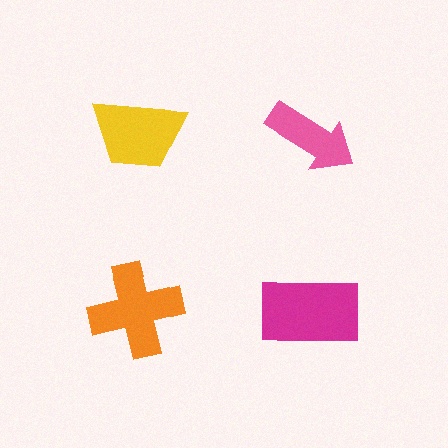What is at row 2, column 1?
An orange cross.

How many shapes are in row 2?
2 shapes.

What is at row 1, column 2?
A pink arrow.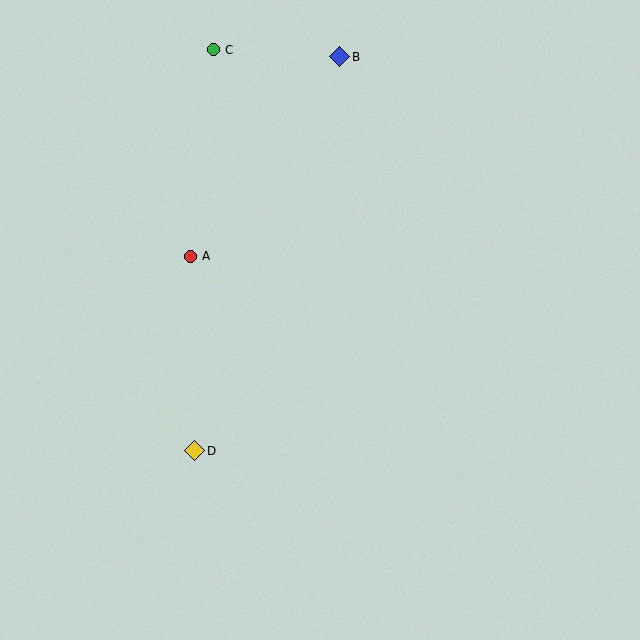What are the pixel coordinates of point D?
Point D is at (195, 451).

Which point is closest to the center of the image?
Point A at (190, 256) is closest to the center.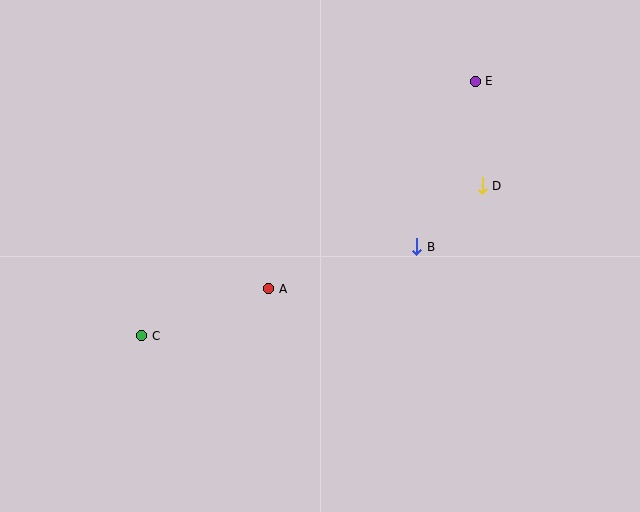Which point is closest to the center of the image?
Point A at (269, 289) is closest to the center.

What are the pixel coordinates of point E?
Point E is at (475, 81).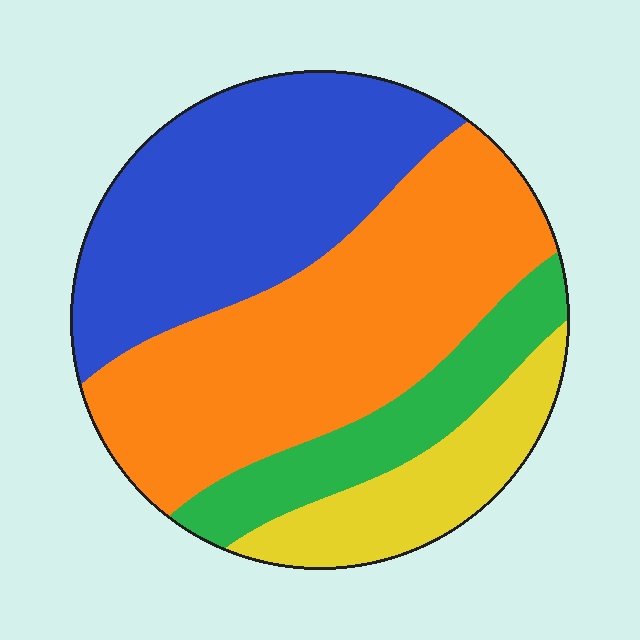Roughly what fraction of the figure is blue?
Blue takes up about one third (1/3) of the figure.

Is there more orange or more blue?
Orange.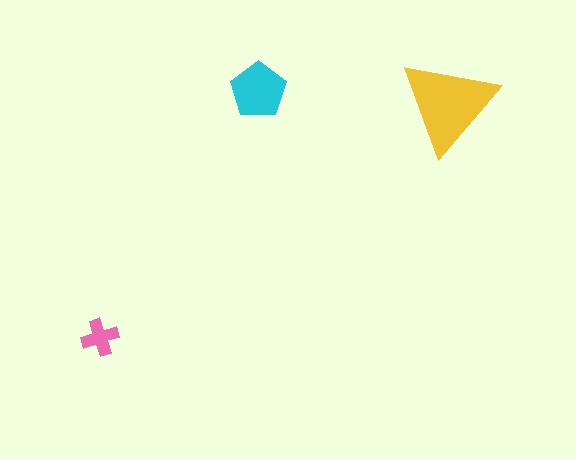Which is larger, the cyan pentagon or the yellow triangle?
The yellow triangle.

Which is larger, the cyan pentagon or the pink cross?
The cyan pentagon.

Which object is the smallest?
The pink cross.